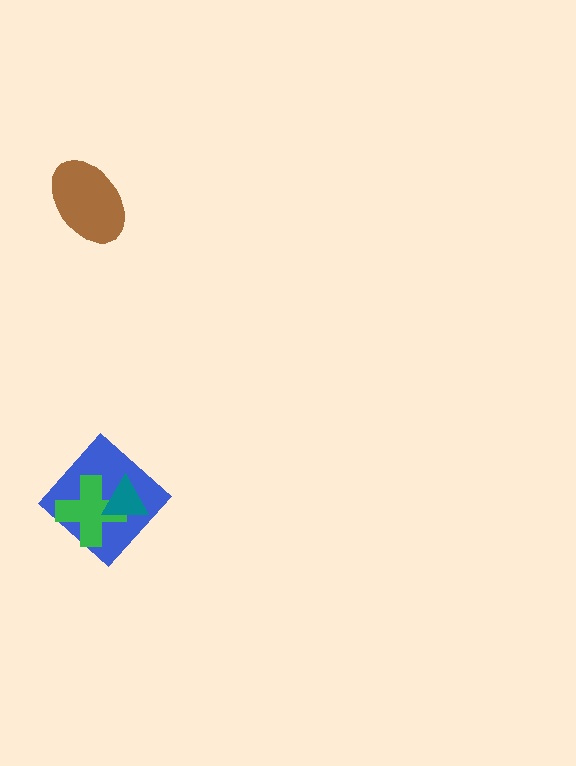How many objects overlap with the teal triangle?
2 objects overlap with the teal triangle.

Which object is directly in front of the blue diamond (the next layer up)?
The green cross is directly in front of the blue diamond.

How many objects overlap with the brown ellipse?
0 objects overlap with the brown ellipse.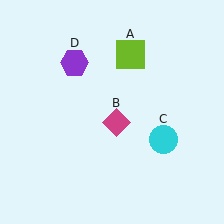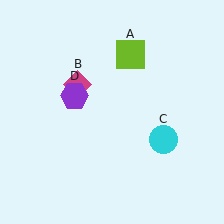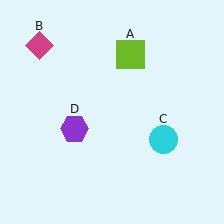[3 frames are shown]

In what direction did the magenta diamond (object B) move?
The magenta diamond (object B) moved up and to the left.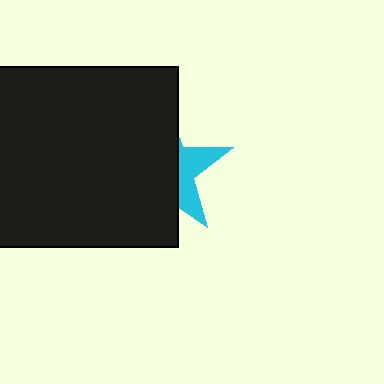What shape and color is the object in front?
The object in front is a black square.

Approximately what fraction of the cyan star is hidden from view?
Roughly 69% of the cyan star is hidden behind the black square.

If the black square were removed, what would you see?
You would see the complete cyan star.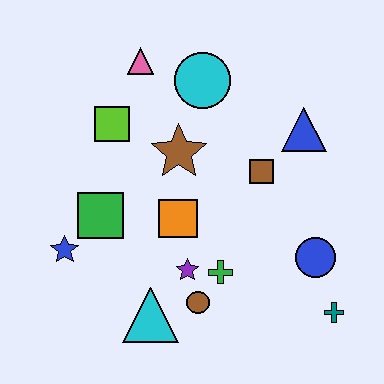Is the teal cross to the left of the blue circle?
No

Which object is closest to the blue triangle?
The brown square is closest to the blue triangle.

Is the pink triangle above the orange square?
Yes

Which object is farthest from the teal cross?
The pink triangle is farthest from the teal cross.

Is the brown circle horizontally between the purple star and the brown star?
No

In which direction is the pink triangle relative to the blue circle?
The pink triangle is above the blue circle.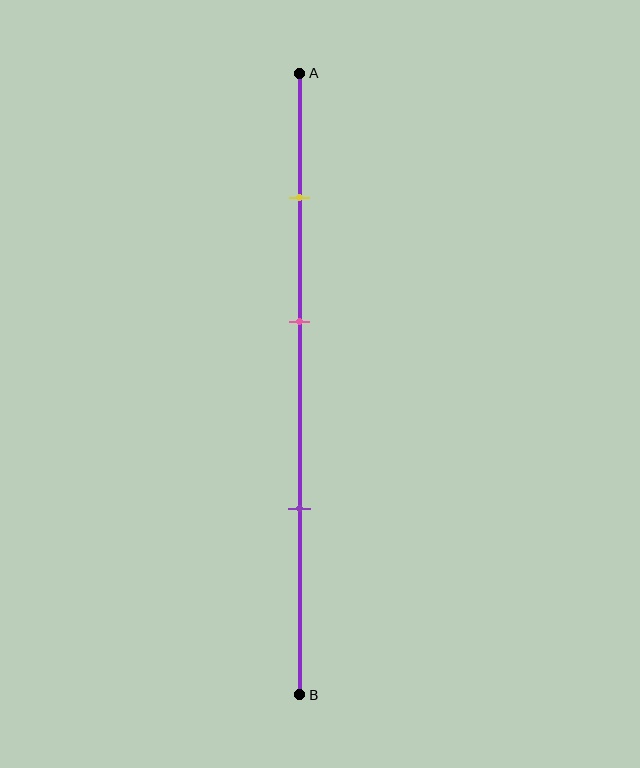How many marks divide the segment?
There are 3 marks dividing the segment.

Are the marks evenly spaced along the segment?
Yes, the marks are approximately evenly spaced.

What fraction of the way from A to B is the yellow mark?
The yellow mark is approximately 20% (0.2) of the way from A to B.